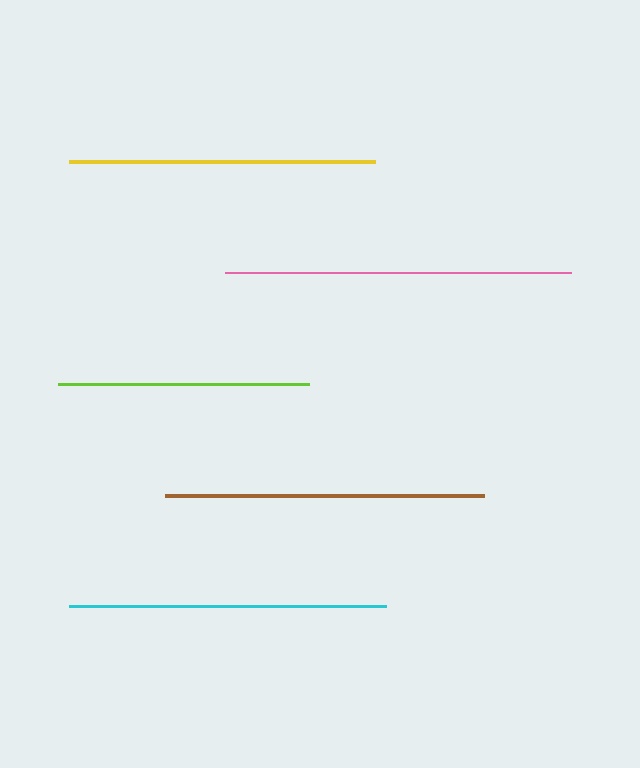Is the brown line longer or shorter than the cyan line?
The brown line is longer than the cyan line.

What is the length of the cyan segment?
The cyan segment is approximately 317 pixels long.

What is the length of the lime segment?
The lime segment is approximately 251 pixels long.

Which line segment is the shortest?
The lime line is the shortest at approximately 251 pixels.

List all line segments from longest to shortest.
From longest to shortest: pink, brown, cyan, yellow, lime.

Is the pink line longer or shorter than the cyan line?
The pink line is longer than the cyan line.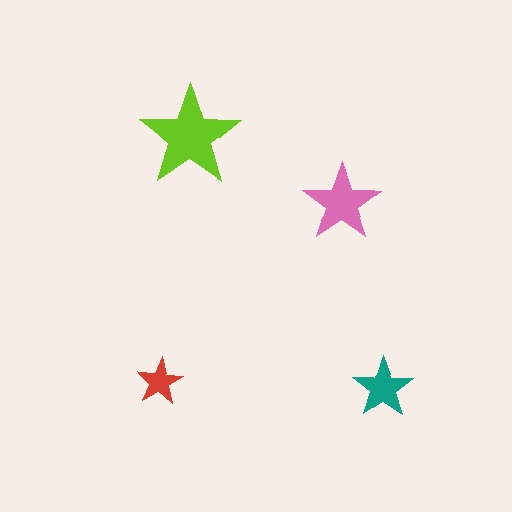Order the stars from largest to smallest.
the lime one, the pink one, the teal one, the red one.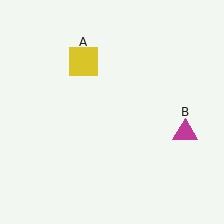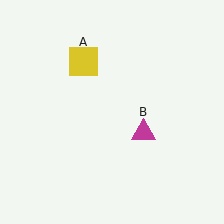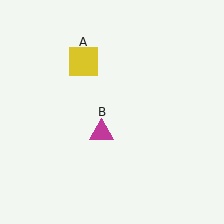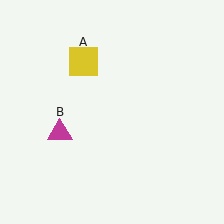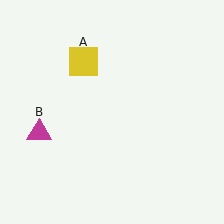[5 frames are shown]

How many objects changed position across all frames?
1 object changed position: magenta triangle (object B).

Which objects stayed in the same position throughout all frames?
Yellow square (object A) remained stationary.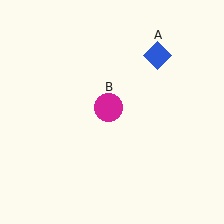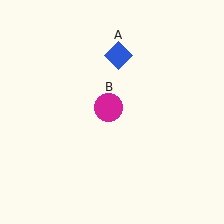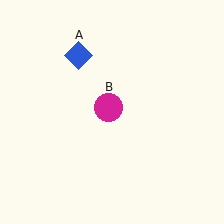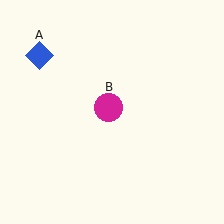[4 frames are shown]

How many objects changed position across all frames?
1 object changed position: blue diamond (object A).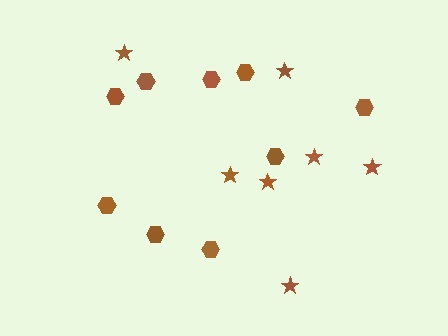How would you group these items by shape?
There are 2 groups: one group of stars (7) and one group of hexagons (9).